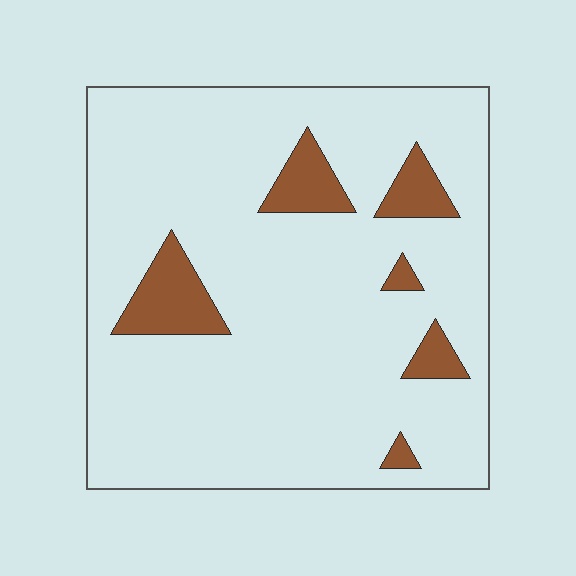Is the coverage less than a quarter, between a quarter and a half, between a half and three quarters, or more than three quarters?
Less than a quarter.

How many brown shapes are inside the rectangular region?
6.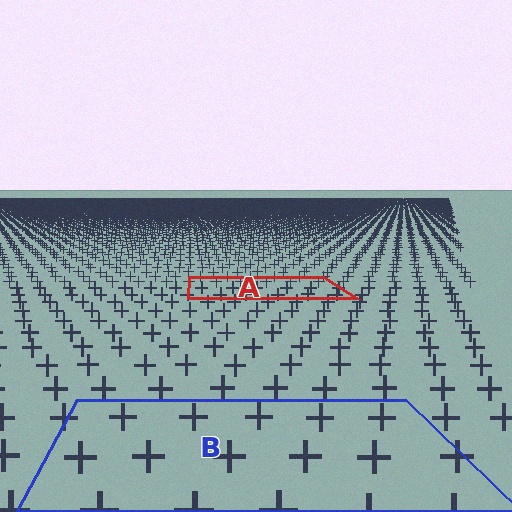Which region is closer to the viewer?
Region B is closer. The texture elements there are larger and more spread out.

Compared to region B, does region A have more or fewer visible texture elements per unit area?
Region A has more texture elements per unit area — they are packed more densely because it is farther away.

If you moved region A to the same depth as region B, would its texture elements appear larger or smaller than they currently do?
They would appear larger. At a closer depth, the same texture elements are projected at a bigger on-screen size.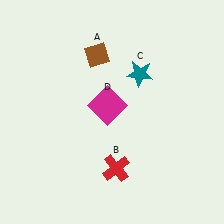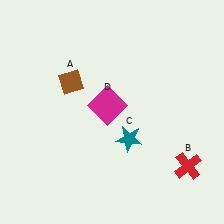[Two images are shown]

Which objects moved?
The objects that moved are: the brown diamond (A), the red cross (B), the teal star (C).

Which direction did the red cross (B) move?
The red cross (B) moved right.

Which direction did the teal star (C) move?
The teal star (C) moved down.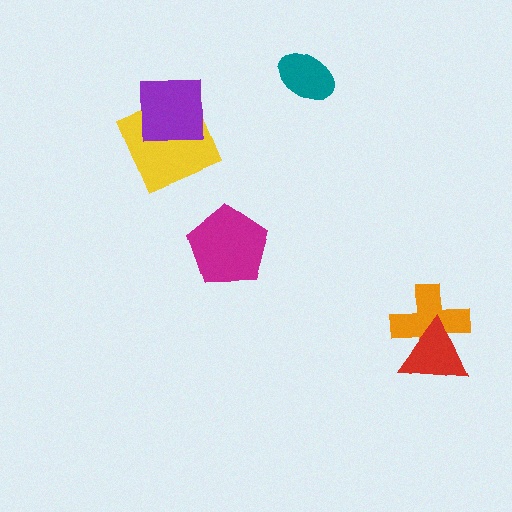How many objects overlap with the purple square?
1 object overlaps with the purple square.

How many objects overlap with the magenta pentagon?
0 objects overlap with the magenta pentagon.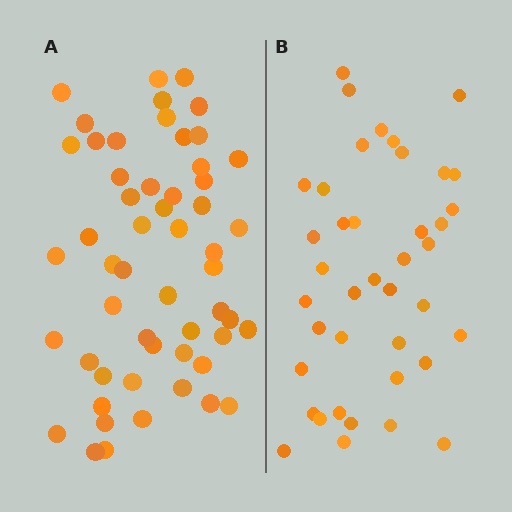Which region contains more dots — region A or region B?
Region A (the left region) has more dots.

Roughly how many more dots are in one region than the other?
Region A has approximately 15 more dots than region B.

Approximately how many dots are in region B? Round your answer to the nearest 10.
About 40 dots.